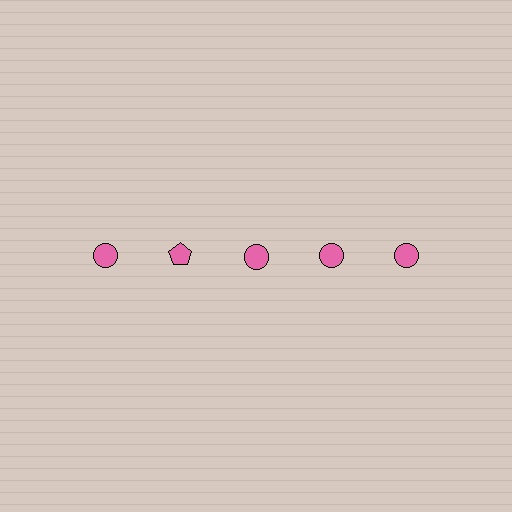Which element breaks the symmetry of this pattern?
The pink pentagon in the top row, second from left column breaks the symmetry. All other shapes are pink circles.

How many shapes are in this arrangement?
There are 5 shapes arranged in a grid pattern.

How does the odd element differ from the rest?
It has a different shape: pentagon instead of circle.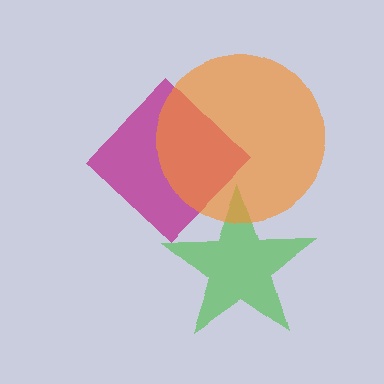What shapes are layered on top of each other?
The layered shapes are: a green star, a magenta diamond, an orange circle.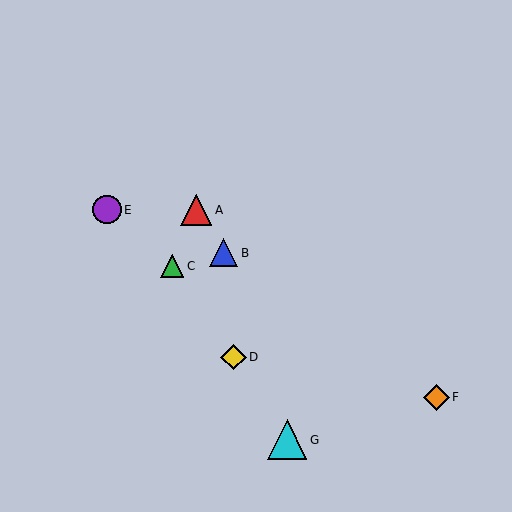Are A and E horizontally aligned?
Yes, both are at y≈210.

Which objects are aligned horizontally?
Objects A, E are aligned horizontally.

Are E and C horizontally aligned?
No, E is at y≈210 and C is at y≈266.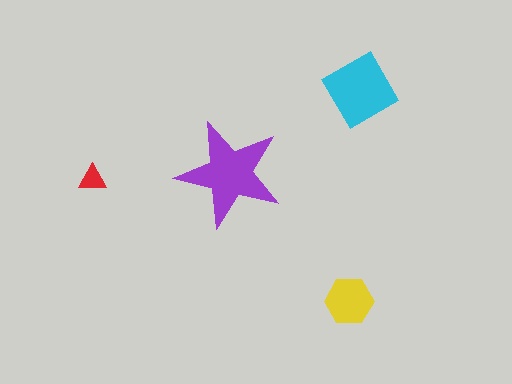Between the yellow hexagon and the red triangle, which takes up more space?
The yellow hexagon.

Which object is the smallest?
The red triangle.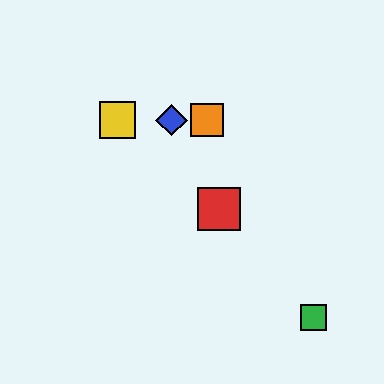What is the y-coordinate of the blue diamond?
The blue diamond is at y≈120.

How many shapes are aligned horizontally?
4 shapes (the blue diamond, the yellow square, the purple square, the orange square) are aligned horizontally.